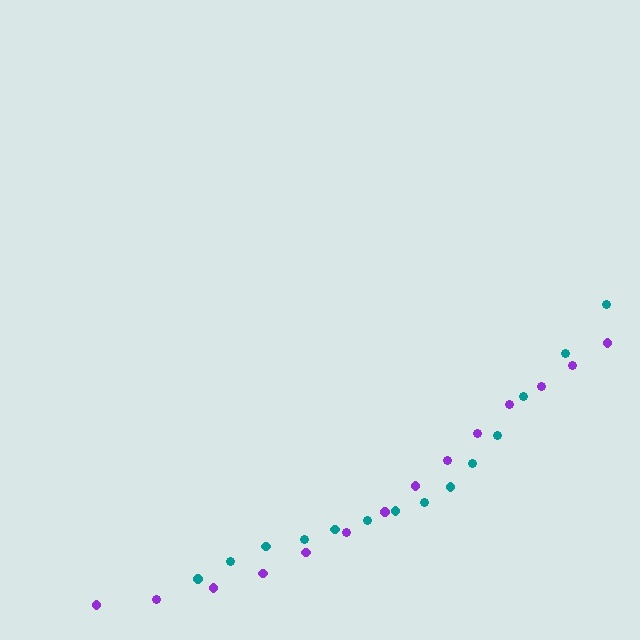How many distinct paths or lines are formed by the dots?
There are 2 distinct paths.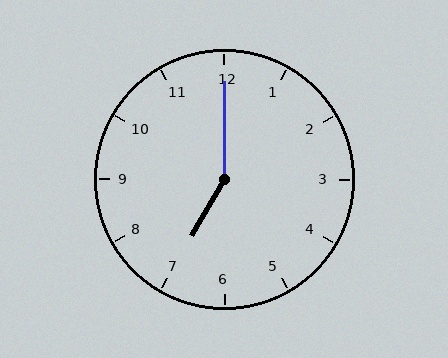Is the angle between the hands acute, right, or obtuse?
It is obtuse.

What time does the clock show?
7:00.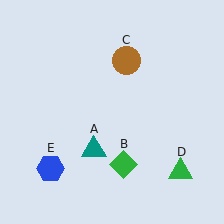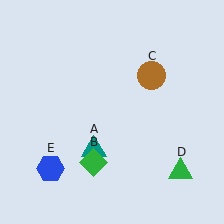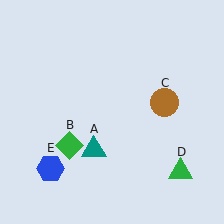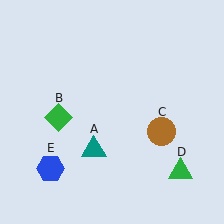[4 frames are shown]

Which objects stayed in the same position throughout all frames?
Teal triangle (object A) and green triangle (object D) and blue hexagon (object E) remained stationary.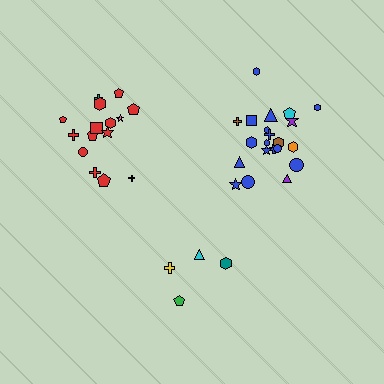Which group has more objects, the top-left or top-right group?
The top-right group.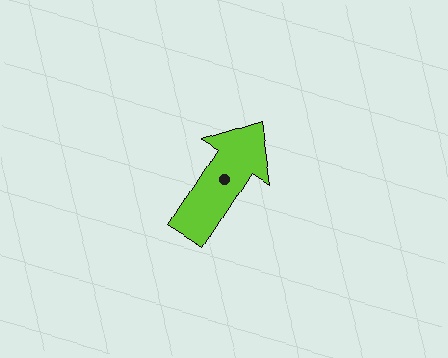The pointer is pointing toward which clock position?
Roughly 1 o'clock.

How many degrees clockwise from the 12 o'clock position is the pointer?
Approximately 32 degrees.